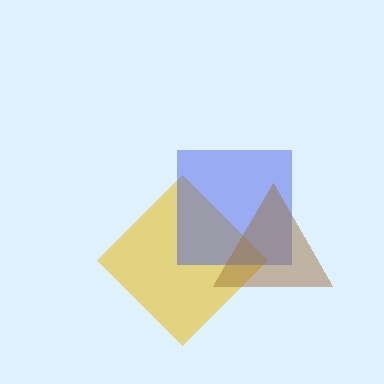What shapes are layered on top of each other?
The layered shapes are: a yellow diamond, a blue square, a brown triangle.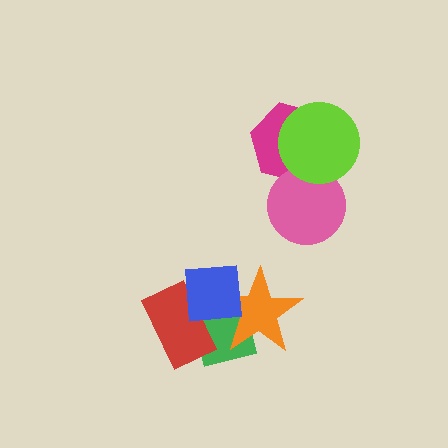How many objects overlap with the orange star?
2 objects overlap with the orange star.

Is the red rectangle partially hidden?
Yes, it is partially covered by another shape.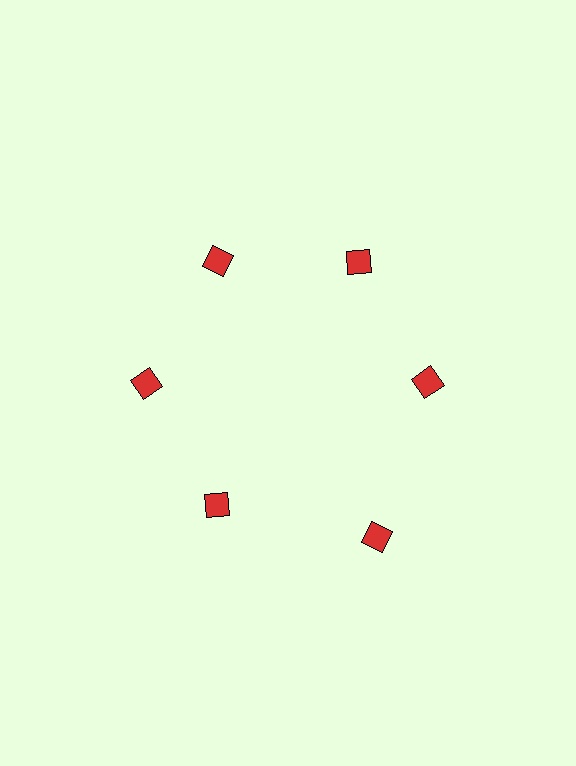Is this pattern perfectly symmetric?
No. The 6 red diamonds are arranged in a ring, but one element near the 5 o'clock position is pushed outward from the center, breaking the 6-fold rotational symmetry.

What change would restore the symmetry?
The symmetry would be restored by moving it inward, back onto the ring so that all 6 diamonds sit at equal angles and equal distance from the center.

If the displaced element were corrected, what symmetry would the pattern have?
It would have 6-fold rotational symmetry — the pattern would map onto itself every 60 degrees.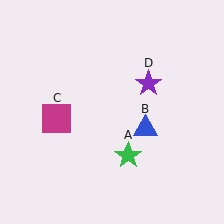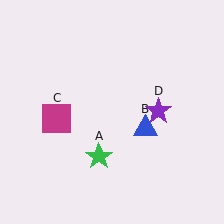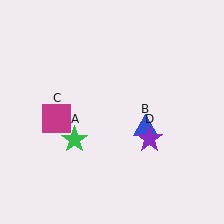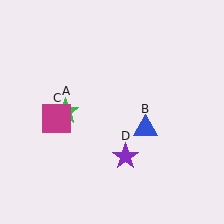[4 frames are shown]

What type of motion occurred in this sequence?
The green star (object A), purple star (object D) rotated clockwise around the center of the scene.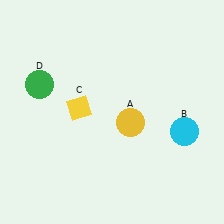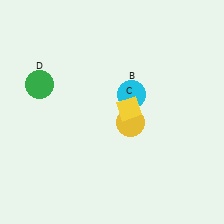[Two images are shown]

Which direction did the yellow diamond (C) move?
The yellow diamond (C) moved right.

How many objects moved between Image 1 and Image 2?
2 objects moved between the two images.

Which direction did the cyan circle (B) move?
The cyan circle (B) moved left.